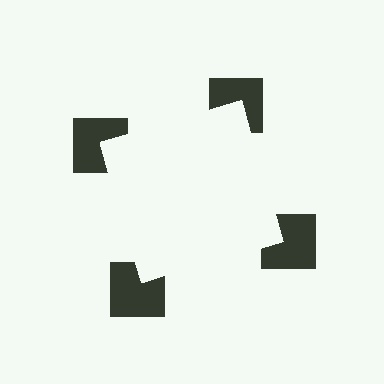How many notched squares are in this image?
There are 4 — one at each vertex of the illusory square.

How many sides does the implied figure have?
4 sides.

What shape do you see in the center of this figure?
An illusory square — its edges are inferred from the aligned wedge cuts in the notched squares, not physically drawn.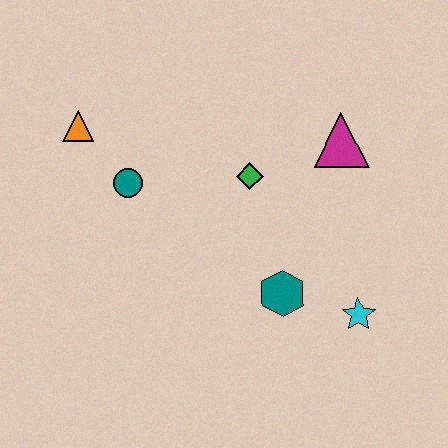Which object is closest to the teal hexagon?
The cyan star is closest to the teal hexagon.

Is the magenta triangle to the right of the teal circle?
Yes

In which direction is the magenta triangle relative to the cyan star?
The magenta triangle is above the cyan star.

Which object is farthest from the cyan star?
The orange triangle is farthest from the cyan star.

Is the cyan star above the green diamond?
No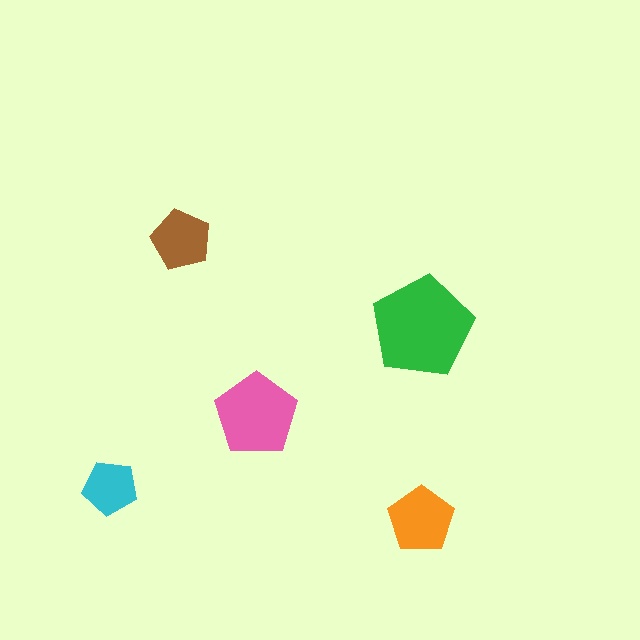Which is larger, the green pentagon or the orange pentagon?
The green one.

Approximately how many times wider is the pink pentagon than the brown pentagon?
About 1.5 times wider.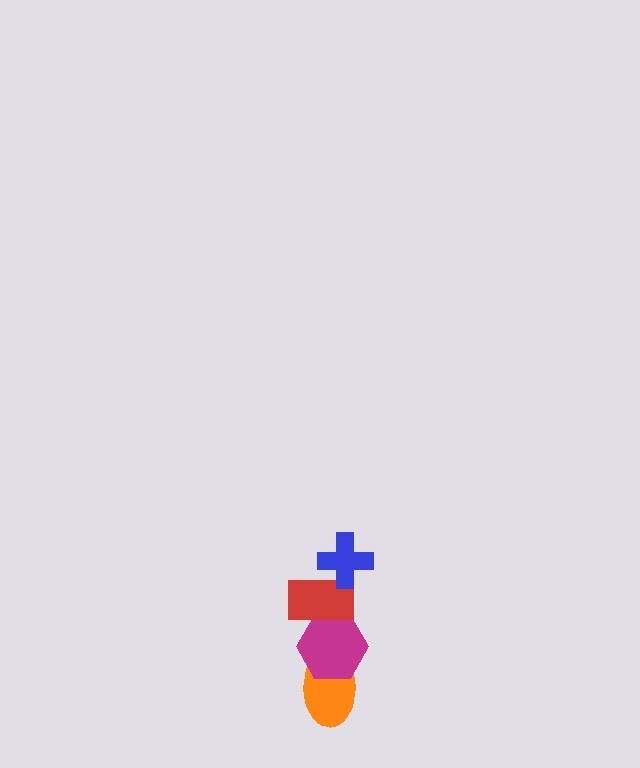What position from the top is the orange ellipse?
The orange ellipse is 4th from the top.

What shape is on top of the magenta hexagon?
The red rectangle is on top of the magenta hexagon.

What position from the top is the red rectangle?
The red rectangle is 2nd from the top.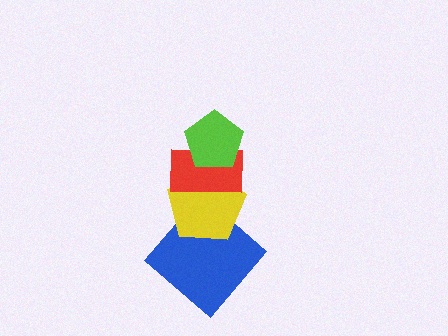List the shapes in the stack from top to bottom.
From top to bottom: the lime pentagon, the red rectangle, the yellow pentagon, the blue diamond.